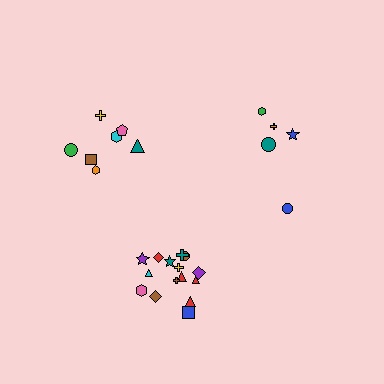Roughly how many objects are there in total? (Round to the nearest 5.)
Roughly 25 objects in total.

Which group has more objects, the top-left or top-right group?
The top-left group.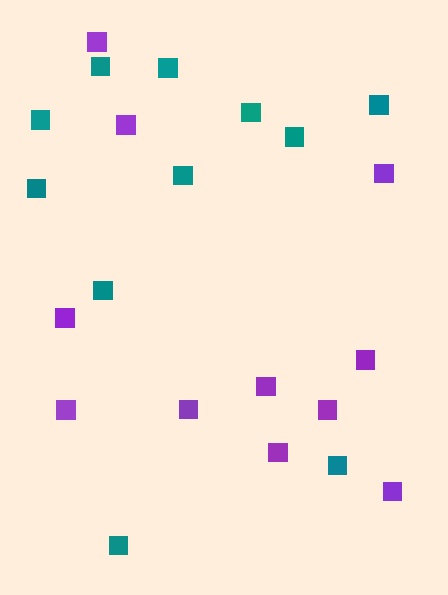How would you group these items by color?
There are 2 groups: one group of teal squares (11) and one group of purple squares (11).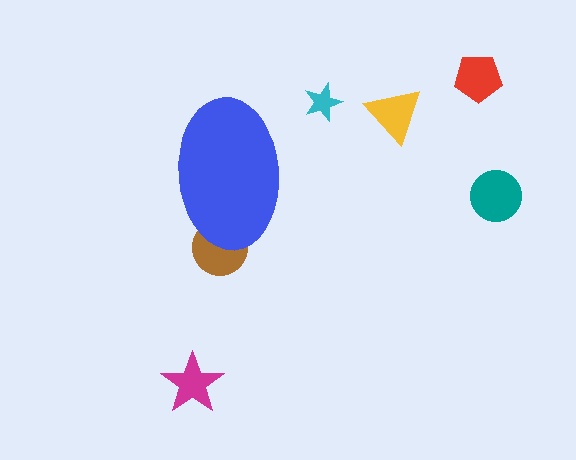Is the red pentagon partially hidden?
No, the red pentagon is fully visible.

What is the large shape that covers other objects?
A blue ellipse.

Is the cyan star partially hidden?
No, the cyan star is fully visible.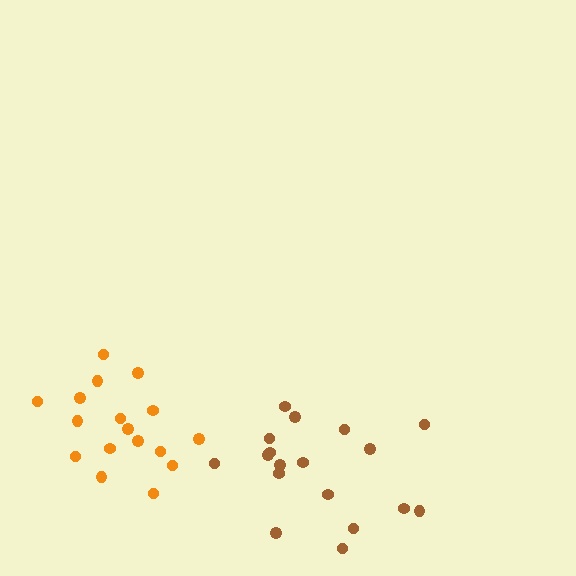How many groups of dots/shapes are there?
There are 2 groups.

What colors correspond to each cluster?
The clusters are colored: brown, orange.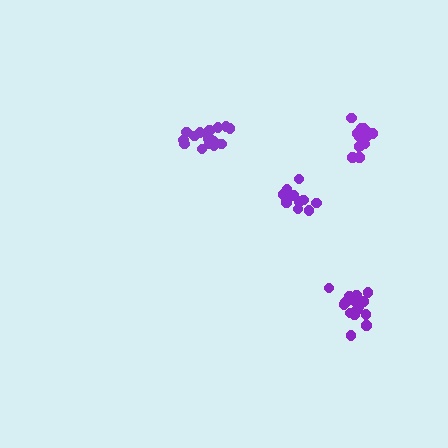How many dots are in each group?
Group 1: 15 dots, Group 2: 15 dots, Group 3: 16 dots, Group 4: 12 dots (58 total).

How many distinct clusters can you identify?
There are 4 distinct clusters.